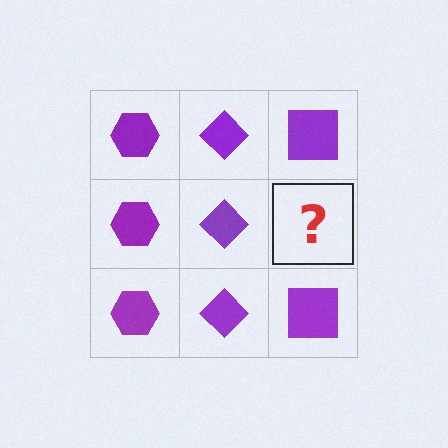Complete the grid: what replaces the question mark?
The question mark should be replaced with a purple square.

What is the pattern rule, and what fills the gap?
The rule is that each column has a consistent shape. The gap should be filled with a purple square.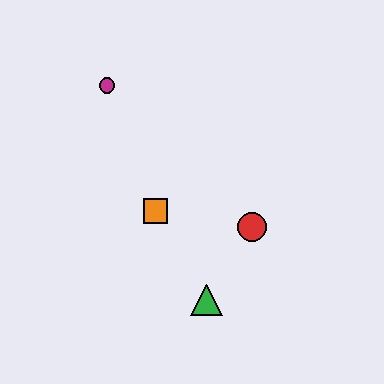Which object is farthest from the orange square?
The magenta circle is farthest from the orange square.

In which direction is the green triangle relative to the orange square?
The green triangle is below the orange square.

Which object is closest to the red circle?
The green triangle is closest to the red circle.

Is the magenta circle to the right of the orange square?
No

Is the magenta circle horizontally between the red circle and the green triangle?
No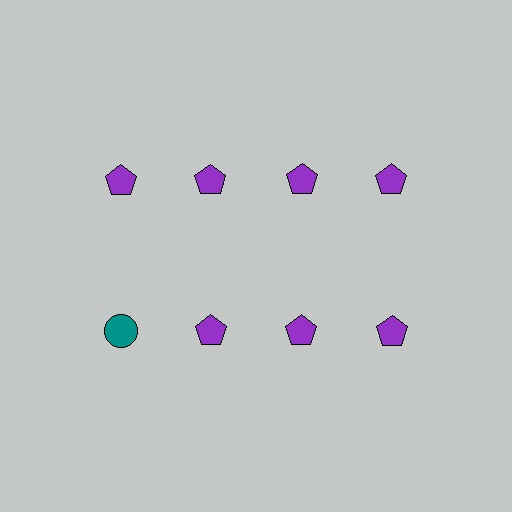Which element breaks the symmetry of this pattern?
The teal circle in the second row, leftmost column breaks the symmetry. All other shapes are purple pentagons.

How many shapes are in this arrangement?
There are 8 shapes arranged in a grid pattern.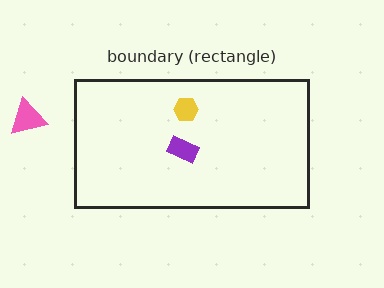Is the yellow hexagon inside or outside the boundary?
Inside.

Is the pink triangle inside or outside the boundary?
Outside.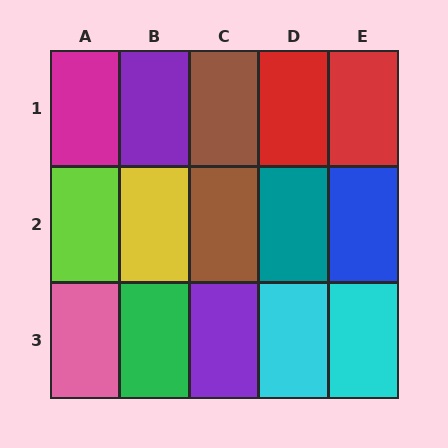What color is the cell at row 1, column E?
Red.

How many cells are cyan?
2 cells are cyan.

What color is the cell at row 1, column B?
Purple.